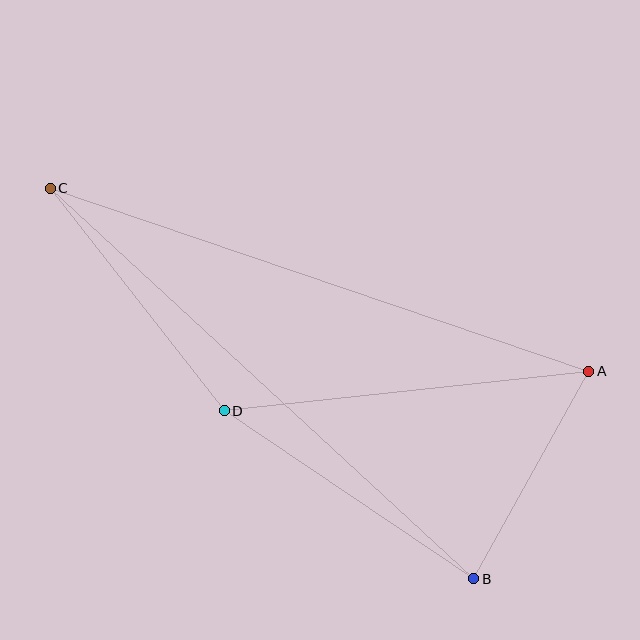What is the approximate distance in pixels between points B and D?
The distance between B and D is approximately 301 pixels.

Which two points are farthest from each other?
Points B and C are farthest from each other.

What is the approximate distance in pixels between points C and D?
The distance between C and D is approximately 282 pixels.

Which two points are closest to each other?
Points A and B are closest to each other.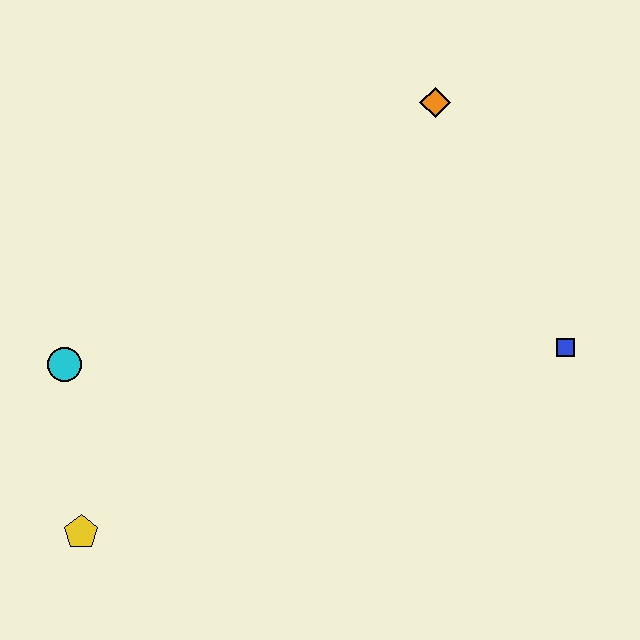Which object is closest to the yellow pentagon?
The cyan circle is closest to the yellow pentagon.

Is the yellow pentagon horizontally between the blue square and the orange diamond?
No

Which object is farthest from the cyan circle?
The blue square is farthest from the cyan circle.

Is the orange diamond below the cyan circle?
No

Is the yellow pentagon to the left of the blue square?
Yes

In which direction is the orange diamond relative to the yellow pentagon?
The orange diamond is above the yellow pentagon.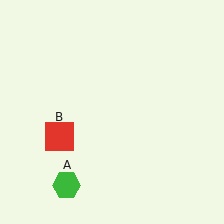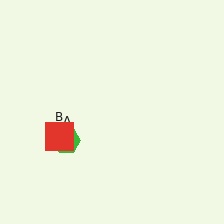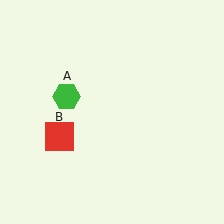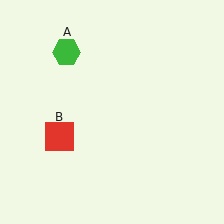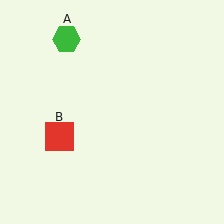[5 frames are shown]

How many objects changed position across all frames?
1 object changed position: green hexagon (object A).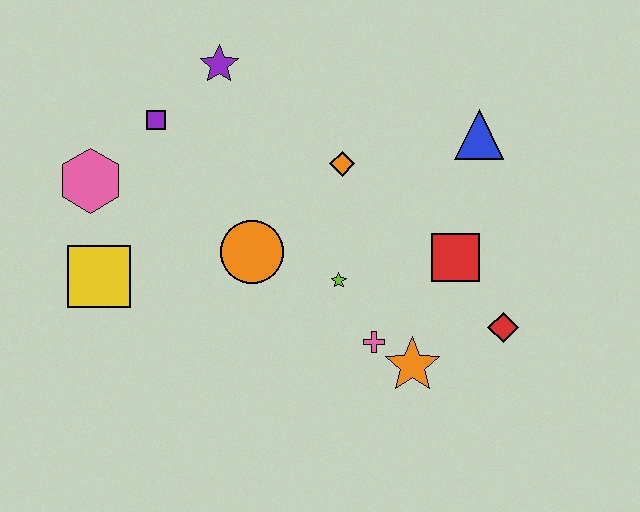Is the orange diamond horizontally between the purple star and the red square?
Yes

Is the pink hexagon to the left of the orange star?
Yes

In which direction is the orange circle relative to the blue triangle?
The orange circle is to the left of the blue triangle.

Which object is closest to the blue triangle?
The red square is closest to the blue triangle.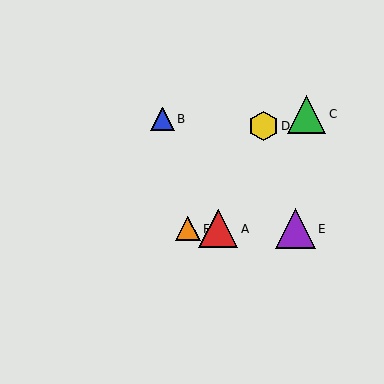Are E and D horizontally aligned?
No, E is at y≈229 and D is at y≈126.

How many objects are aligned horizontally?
3 objects (A, E, F) are aligned horizontally.